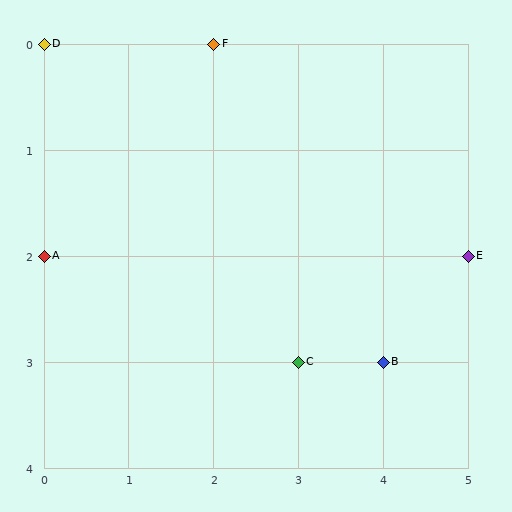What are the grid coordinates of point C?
Point C is at grid coordinates (3, 3).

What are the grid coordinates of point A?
Point A is at grid coordinates (0, 2).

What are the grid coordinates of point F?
Point F is at grid coordinates (2, 0).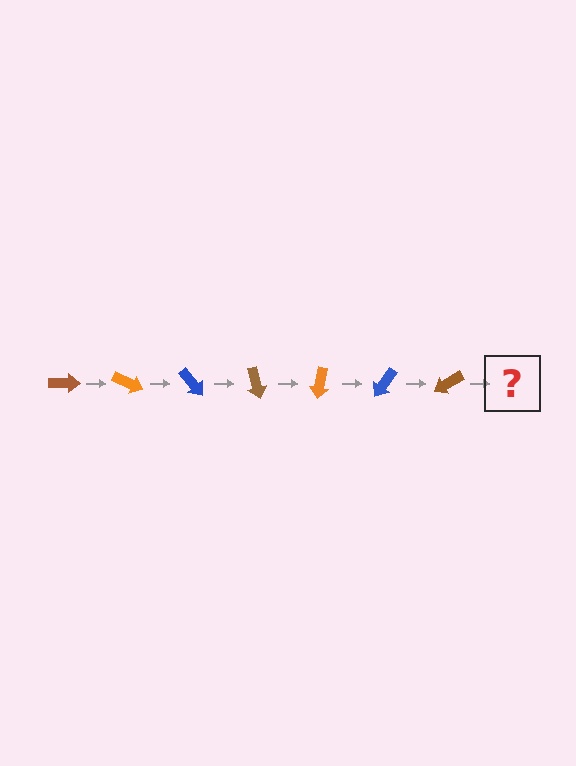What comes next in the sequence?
The next element should be an orange arrow, rotated 175 degrees from the start.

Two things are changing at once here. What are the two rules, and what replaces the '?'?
The two rules are that it rotates 25 degrees each step and the color cycles through brown, orange, and blue. The '?' should be an orange arrow, rotated 175 degrees from the start.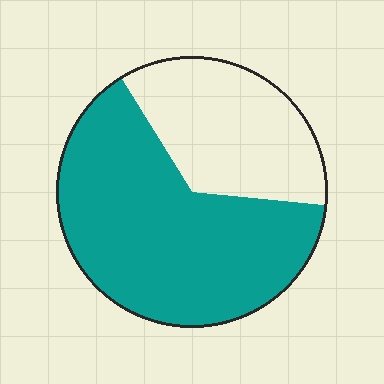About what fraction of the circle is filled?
About two thirds (2/3).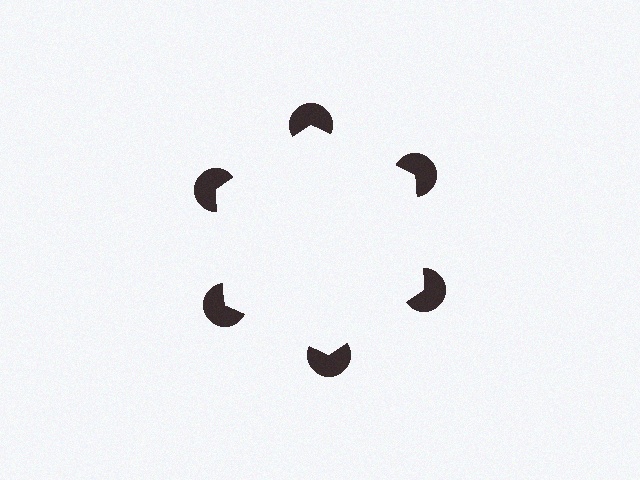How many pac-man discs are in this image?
There are 6 — one at each vertex of the illusory hexagon.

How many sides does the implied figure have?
6 sides.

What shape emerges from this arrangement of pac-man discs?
An illusory hexagon — its edges are inferred from the aligned wedge cuts in the pac-man discs, not physically drawn.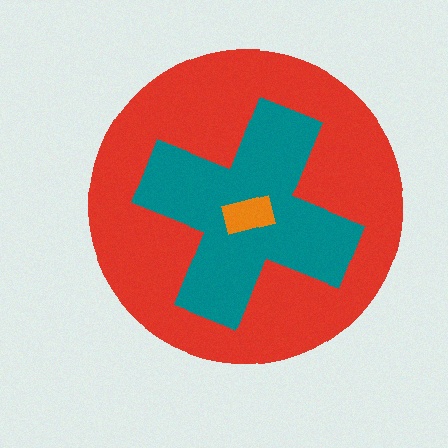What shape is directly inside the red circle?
The teal cross.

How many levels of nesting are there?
3.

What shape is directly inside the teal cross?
The orange rectangle.